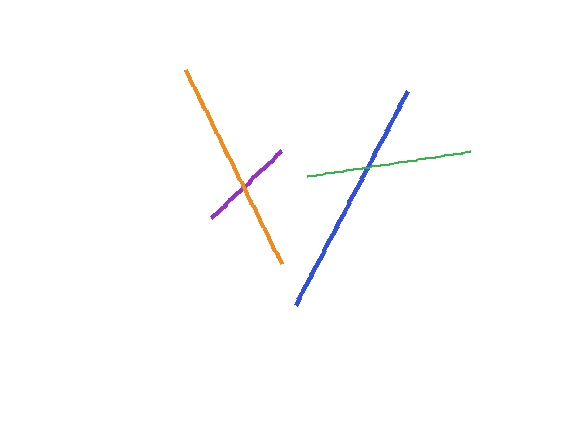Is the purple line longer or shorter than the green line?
The green line is longer than the purple line.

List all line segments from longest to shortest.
From longest to shortest: blue, orange, green, purple.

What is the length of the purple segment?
The purple segment is approximately 96 pixels long.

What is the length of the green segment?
The green segment is approximately 165 pixels long.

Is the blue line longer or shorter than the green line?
The blue line is longer than the green line.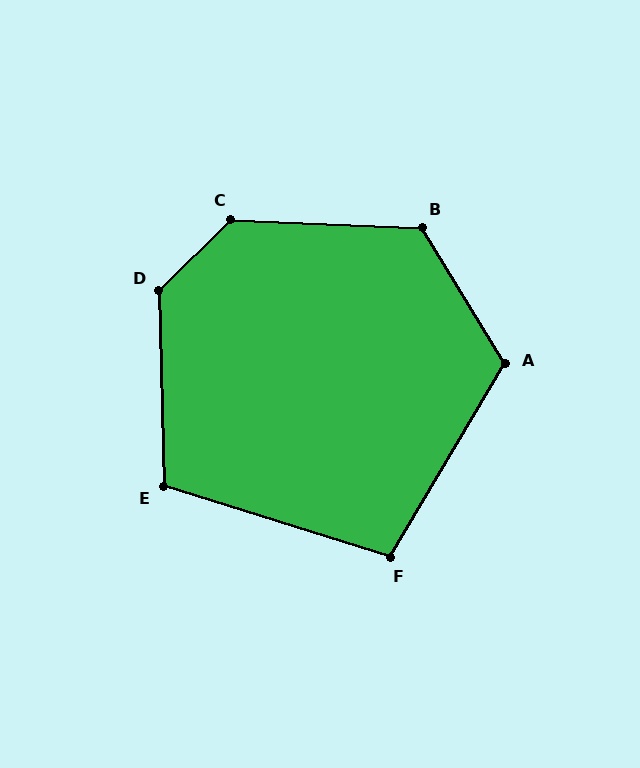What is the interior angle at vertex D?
Approximately 133 degrees (obtuse).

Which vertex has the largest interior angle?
C, at approximately 133 degrees.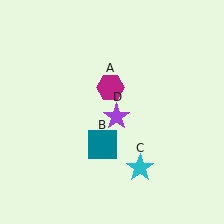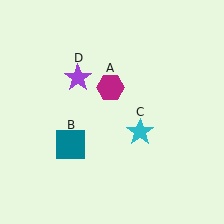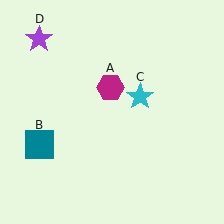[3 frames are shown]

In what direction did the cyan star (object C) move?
The cyan star (object C) moved up.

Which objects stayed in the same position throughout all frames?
Magenta hexagon (object A) remained stationary.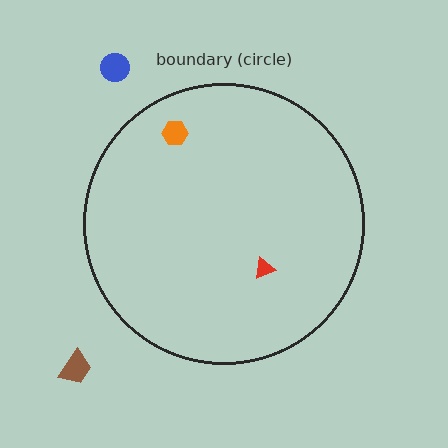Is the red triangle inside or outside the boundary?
Inside.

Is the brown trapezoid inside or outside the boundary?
Outside.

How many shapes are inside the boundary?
2 inside, 2 outside.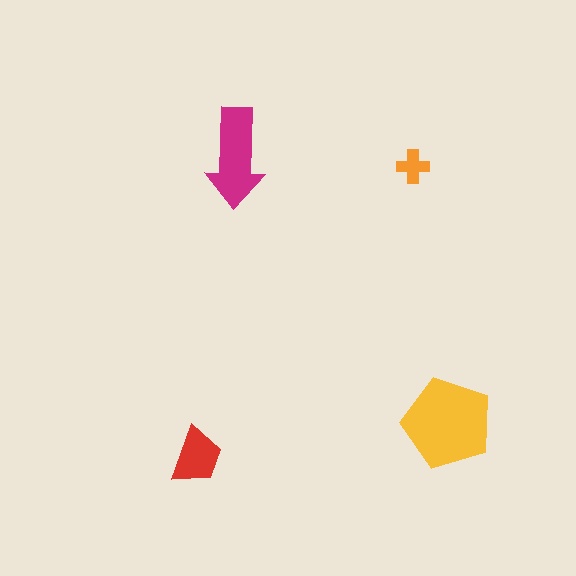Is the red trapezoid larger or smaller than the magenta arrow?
Smaller.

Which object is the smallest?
The orange cross.